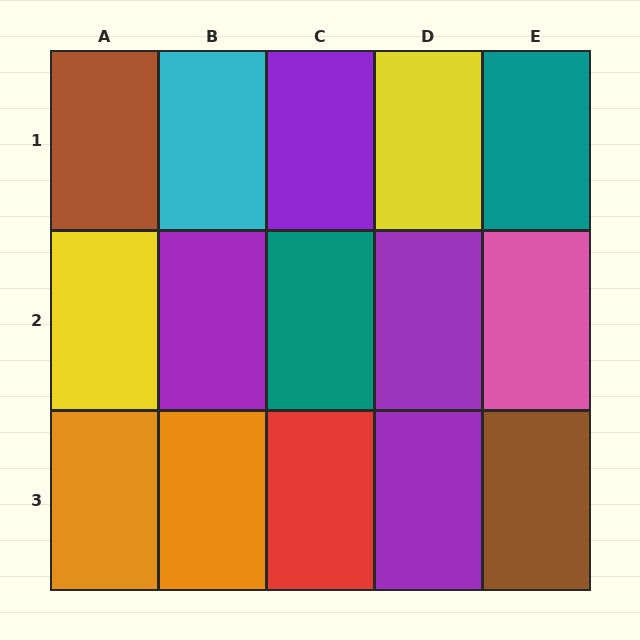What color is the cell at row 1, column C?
Purple.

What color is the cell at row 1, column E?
Teal.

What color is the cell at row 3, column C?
Red.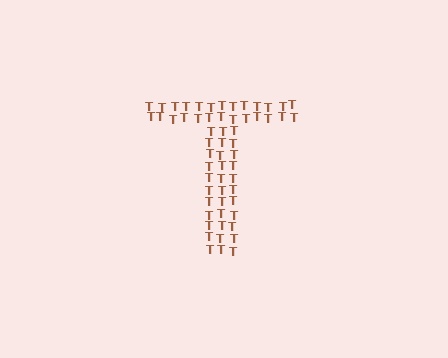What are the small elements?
The small elements are letter T's.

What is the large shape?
The large shape is the letter T.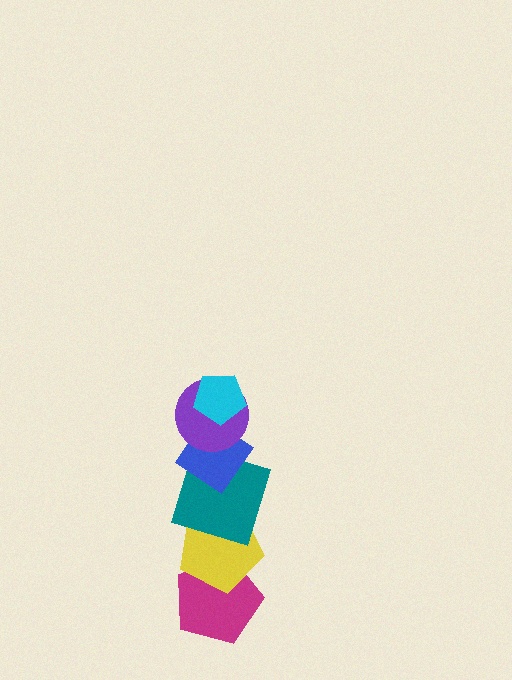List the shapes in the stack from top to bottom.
From top to bottom: the cyan pentagon, the purple circle, the blue diamond, the teal square, the yellow pentagon, the magenta pentagon.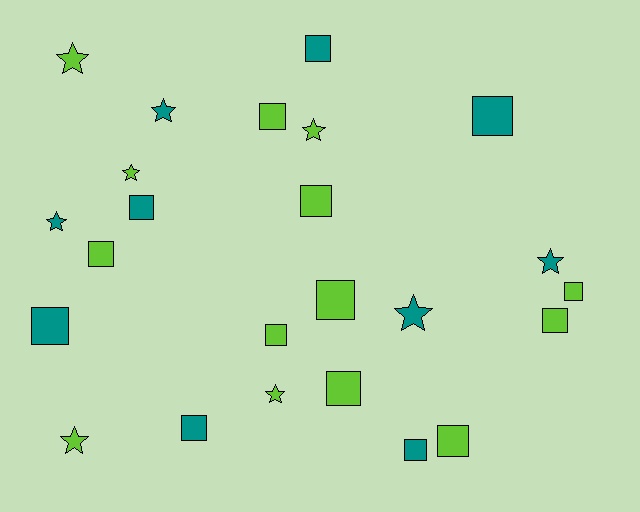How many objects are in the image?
There are 24 objects.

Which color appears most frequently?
Lime, with 14 objects.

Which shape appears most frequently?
Square, with 15 objects.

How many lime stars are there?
There are 5 lime stars.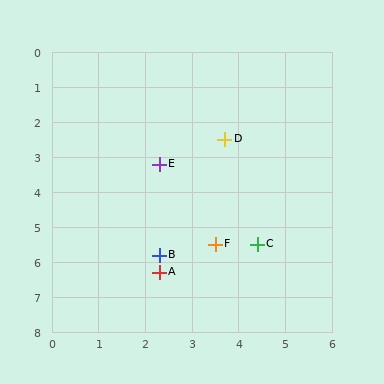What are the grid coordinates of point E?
Point E is at approximately (2.3, 3.2).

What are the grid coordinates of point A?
Point A is at approximately (2.3, 6.3).